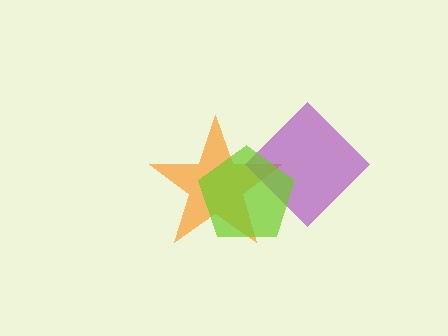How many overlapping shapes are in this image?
There are 3 overlapping shapes in the image.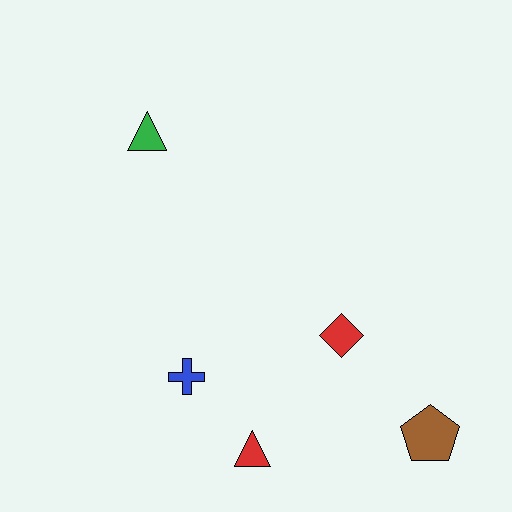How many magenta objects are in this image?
There are no magenta objects.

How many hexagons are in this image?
There are no hexagons.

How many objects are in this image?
There are 5 objects.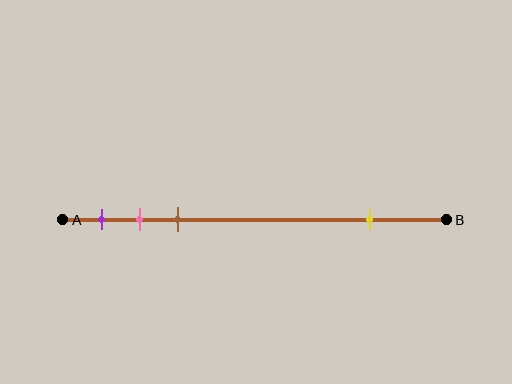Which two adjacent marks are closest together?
The pink and brown marks are the closest adjacent pair.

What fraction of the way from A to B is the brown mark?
The brown mark is approximately 30% (0.3) of the way from A to B.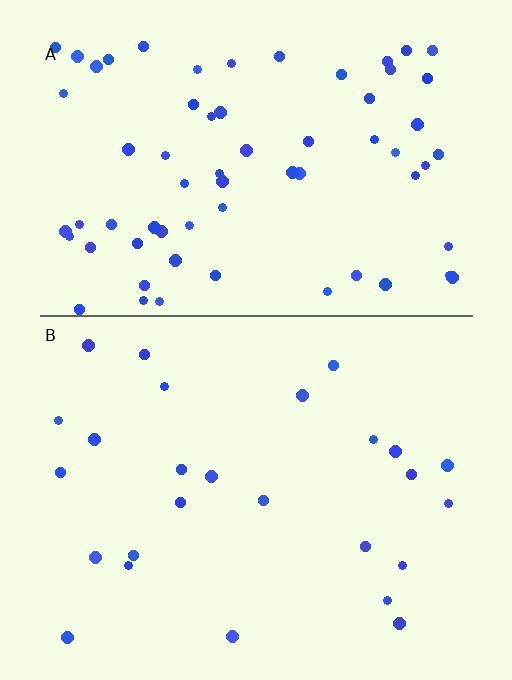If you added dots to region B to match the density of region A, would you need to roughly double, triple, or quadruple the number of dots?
Approximately triple.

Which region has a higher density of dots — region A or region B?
A (the top).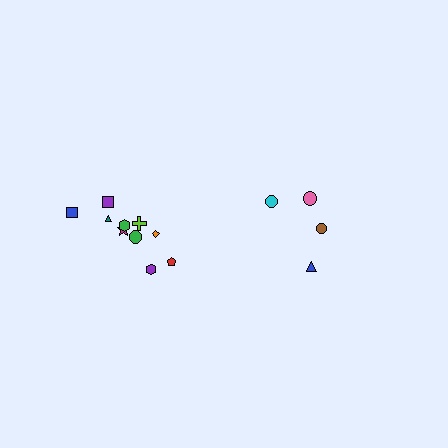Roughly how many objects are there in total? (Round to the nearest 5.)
Roughly 15 objects in total.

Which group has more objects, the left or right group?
The left group.